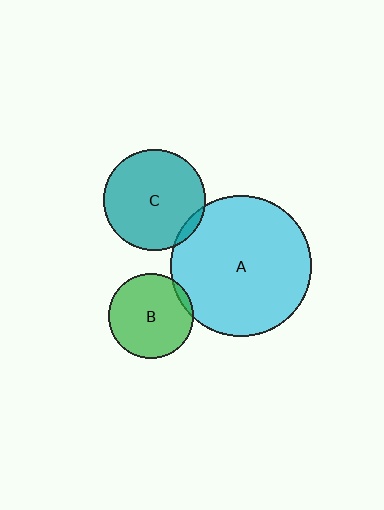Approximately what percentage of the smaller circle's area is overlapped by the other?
Approximately 5%.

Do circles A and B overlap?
Yes.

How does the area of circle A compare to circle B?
Approximately 2.8 times.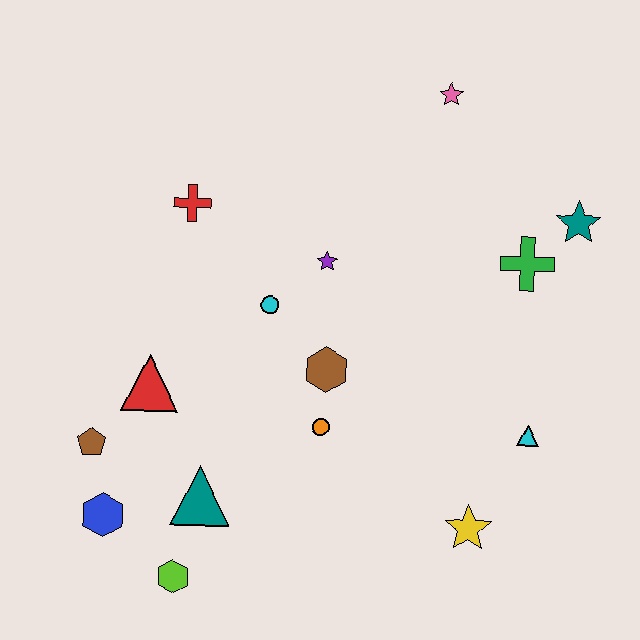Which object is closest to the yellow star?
The cyan triangle is closest to the yellow star.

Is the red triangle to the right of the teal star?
No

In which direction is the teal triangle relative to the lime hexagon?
The teal triangle is above the lime hexagon.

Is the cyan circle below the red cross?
Yes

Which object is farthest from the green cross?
The blue hexagon is farthest from the green cross.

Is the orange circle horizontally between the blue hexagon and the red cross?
No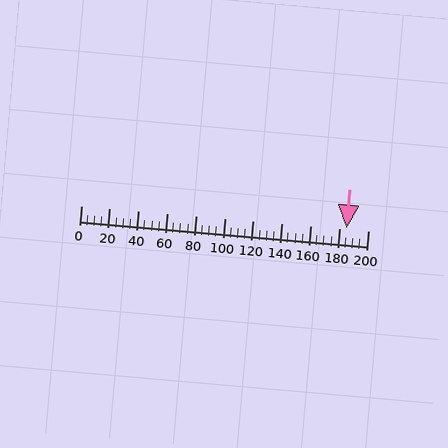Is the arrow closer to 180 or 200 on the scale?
The arrow is closer to 180.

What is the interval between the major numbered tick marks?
The major tick marks are spaced 20 units apart.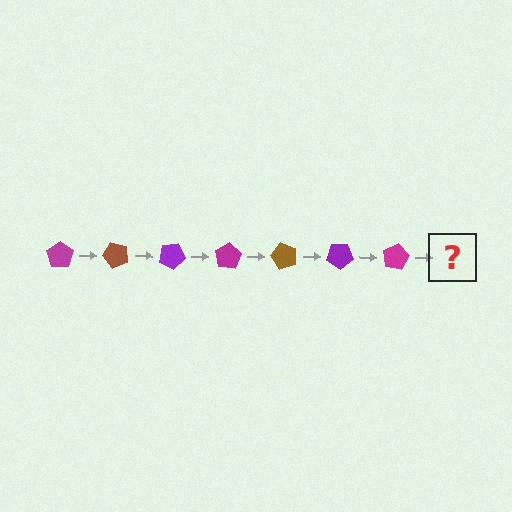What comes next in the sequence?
The next element should be a brown pentagon, rotated 350 degrees from the start.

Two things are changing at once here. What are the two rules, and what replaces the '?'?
The two rules are that it rotates 50 degrees each step and the color cycles through magenta, brown, and purple. The '?' should be a brown pentagon, rotated 350 degrees from the start.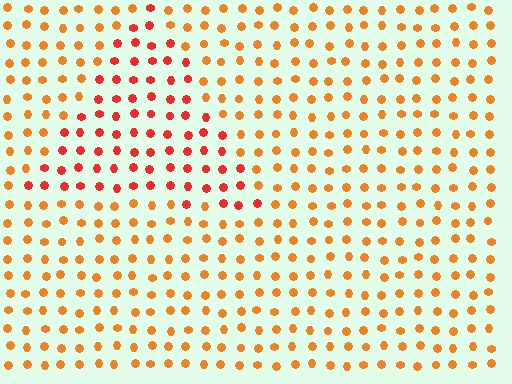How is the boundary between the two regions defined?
The boundary is defined purely by a slight shift in hue (about 28 degrees). Spacing, size, and orientation are identical on both sides.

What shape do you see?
I see a triangle.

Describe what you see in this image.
The image is filled with small orange elements in a uniform arrangement. A triangle-shaped region is visible where the elements are tinted to a slightly different hue, forming a subtle color boundary.